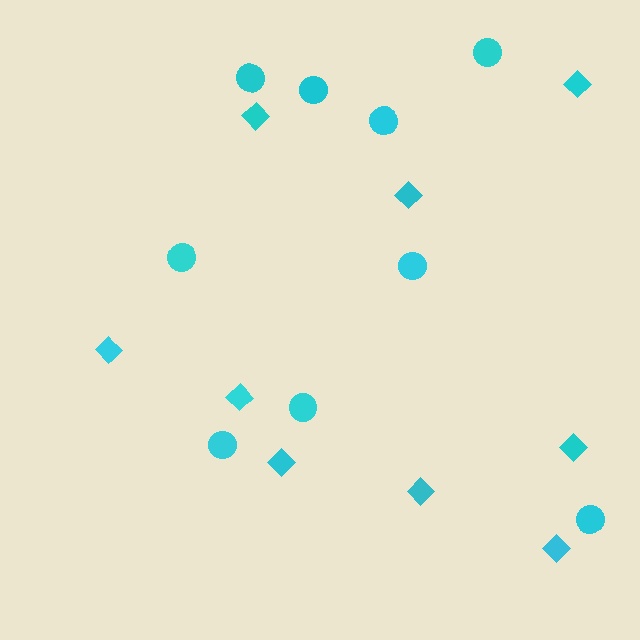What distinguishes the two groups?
There are 2 groups: one group of circles (9) and one group of diamonds (9).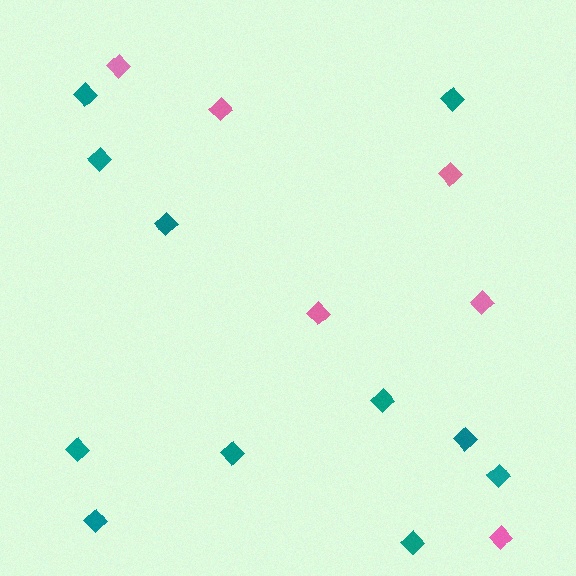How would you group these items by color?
There are 2 groups: one group of pink diamonds (6) and one group of teal diamonds (11).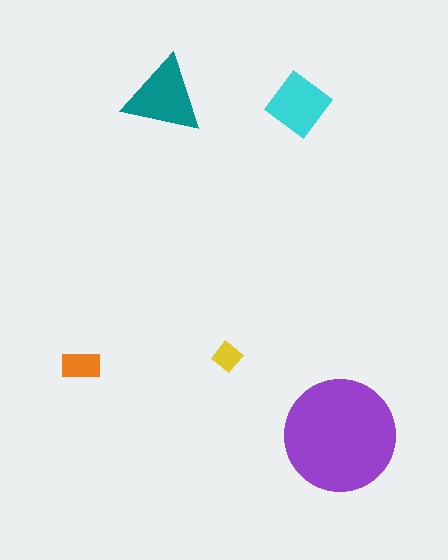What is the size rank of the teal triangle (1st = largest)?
2nd.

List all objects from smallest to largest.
The yellow diamond, the orange rectangle, the cyan diamond, the teal triangle, the purple circle.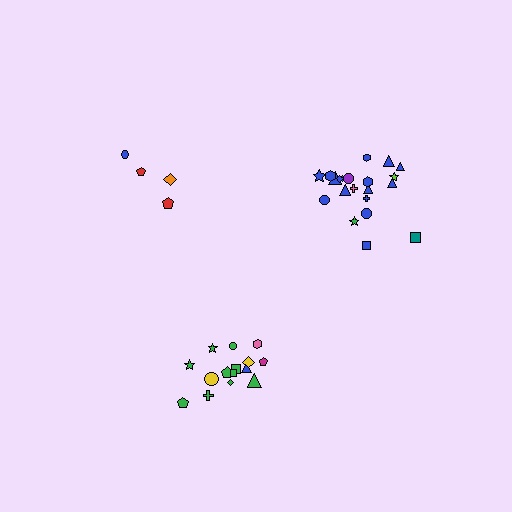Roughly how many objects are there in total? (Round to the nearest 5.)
Roughly 40 objects in total.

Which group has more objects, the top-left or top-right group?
The top-right group.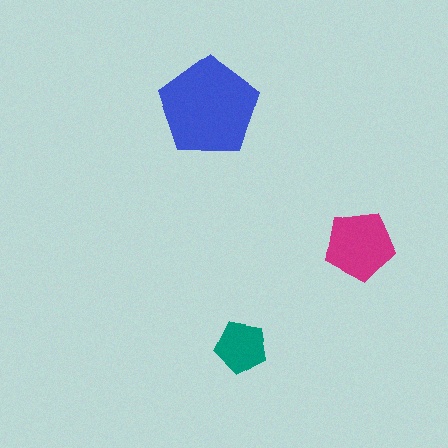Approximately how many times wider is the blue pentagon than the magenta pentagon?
About 1.5 times wider.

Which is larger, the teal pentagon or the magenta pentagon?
The magenta one.